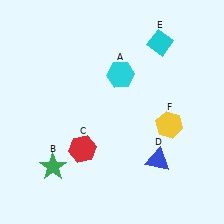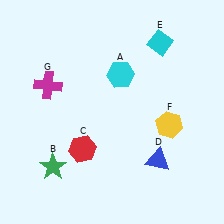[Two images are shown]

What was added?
A magenta cross (G) was added in Image 2.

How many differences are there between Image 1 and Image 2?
There is 1 difference between the two images.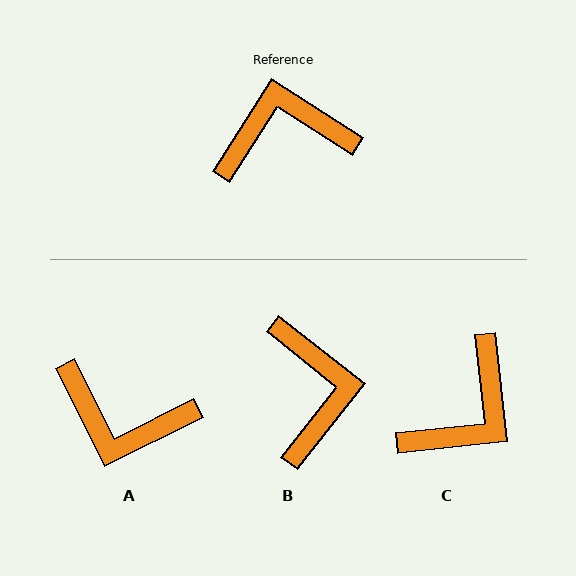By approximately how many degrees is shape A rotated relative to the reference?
Approximately 149 degrees counter-clockwise.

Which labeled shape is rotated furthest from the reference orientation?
A, about 149 degrees away.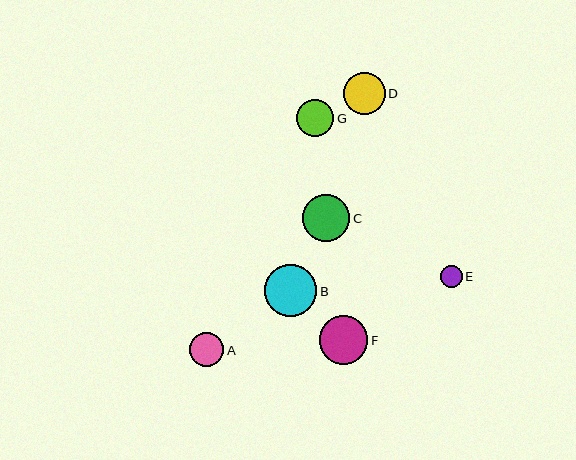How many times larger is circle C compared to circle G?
Circle C is approximately 1.3 times the size of circle G.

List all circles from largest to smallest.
From largest to smallest: B, F, C, D, G, A, E.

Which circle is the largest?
Circle B is the largest with a size of approximately 52 pixels.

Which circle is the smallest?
Circle E is the smallest with a size of approximately 22 pixels.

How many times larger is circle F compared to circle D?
Circle F is approximately 1.2 times the size of circle D.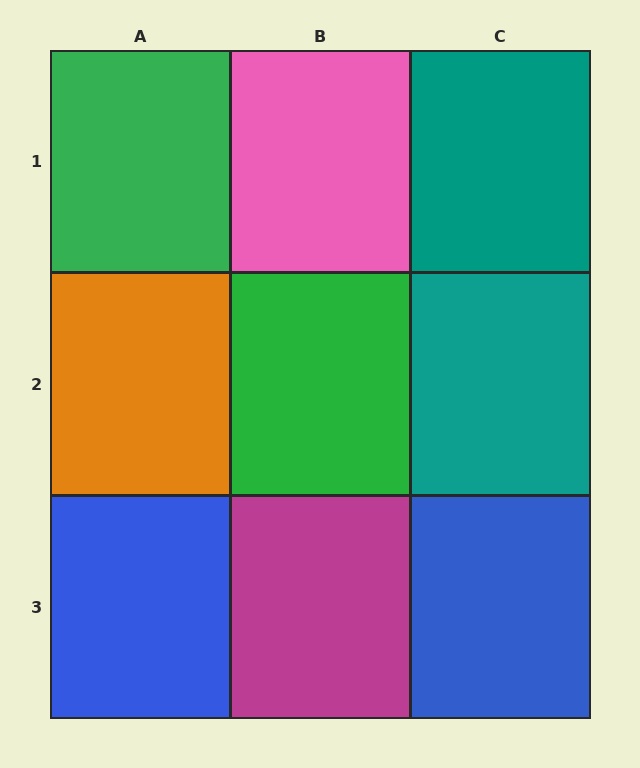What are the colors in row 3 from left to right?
Blue, magenta, blue.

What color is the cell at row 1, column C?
Teal.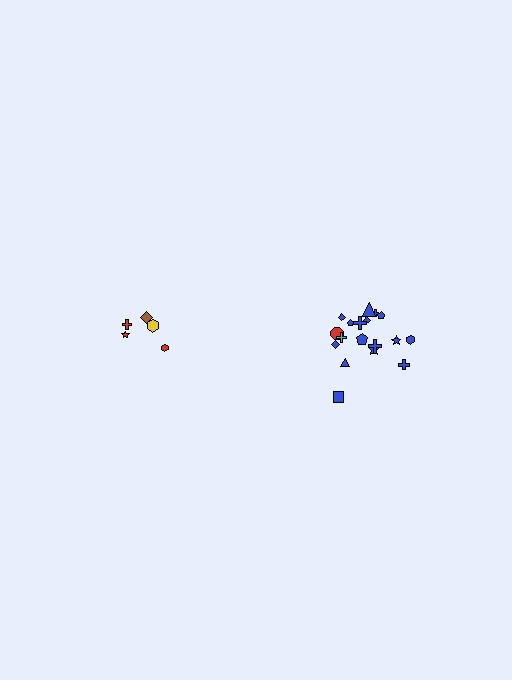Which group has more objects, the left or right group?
The right group.